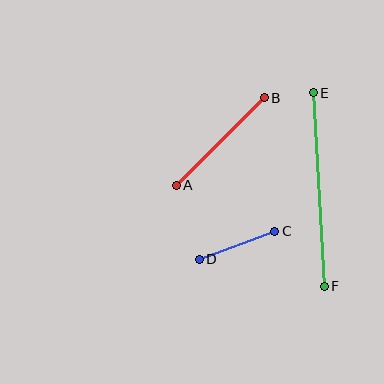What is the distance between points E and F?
The distance is approximately 194 pixels.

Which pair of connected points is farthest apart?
Points E and F are farthest apart.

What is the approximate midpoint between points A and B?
The midpoint is at approximately (220, 142) pixels.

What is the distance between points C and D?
The distance is approximately 81 pixels.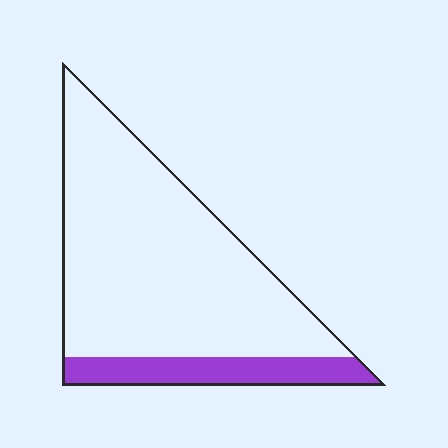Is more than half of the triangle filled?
No.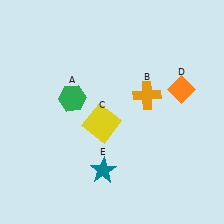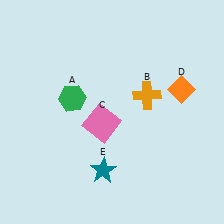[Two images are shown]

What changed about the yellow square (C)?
In Image 1, C is yellow. In Image 2, it changed to pink.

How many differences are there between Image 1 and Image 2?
There is 1 difference between the two images.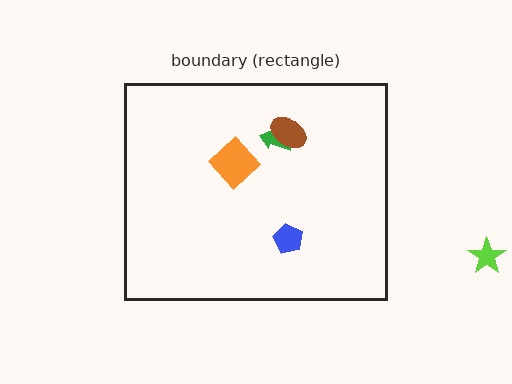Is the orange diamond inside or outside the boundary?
Inside.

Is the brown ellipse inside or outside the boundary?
Inside.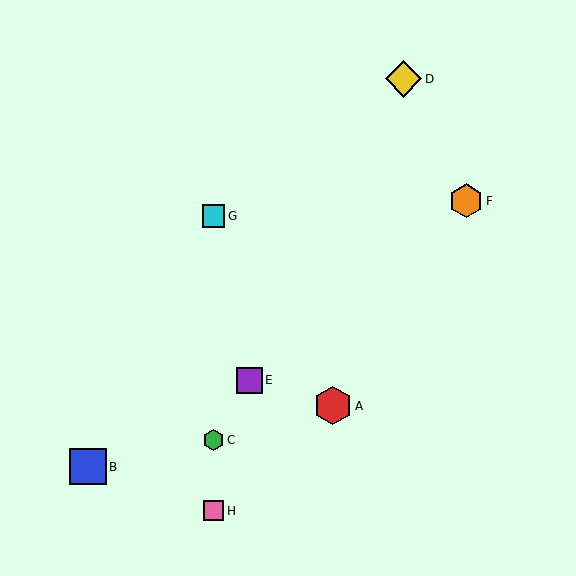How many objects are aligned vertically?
3 objects (C, G, H) are aligned vertically.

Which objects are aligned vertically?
Objects C, G, H are aligned vertically.